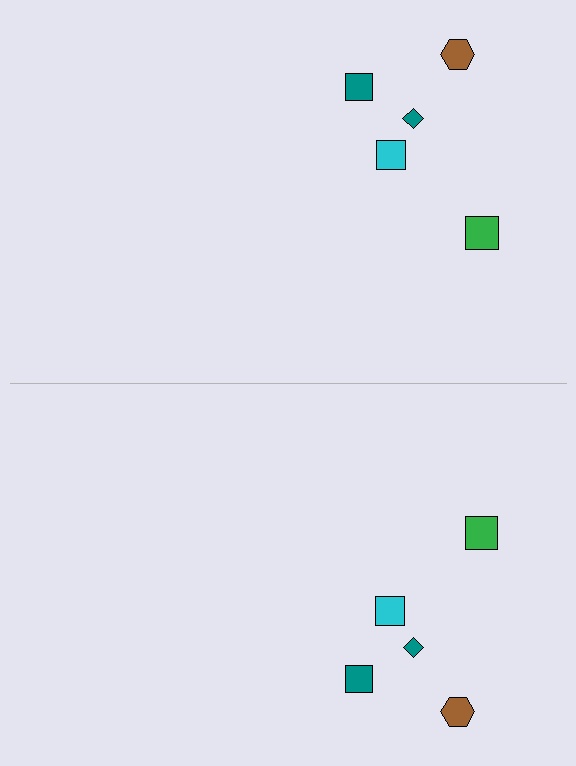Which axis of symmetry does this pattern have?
The pattern has a horizontal axis of symmetry running through the center of the image.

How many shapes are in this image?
There are 10 shapes in this image.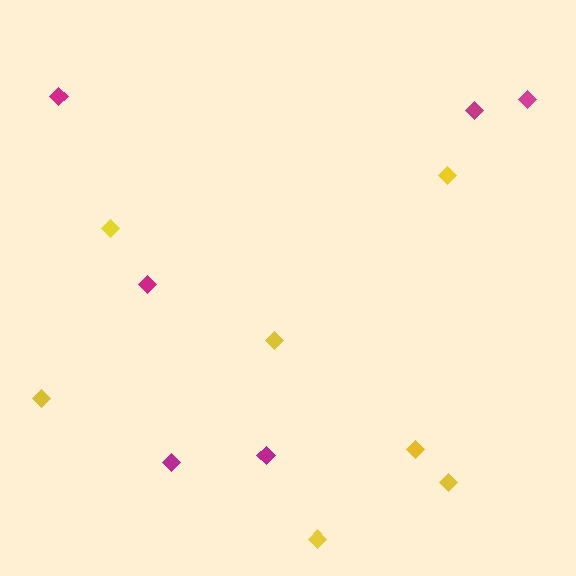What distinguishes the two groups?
There are 2 groups: one group of magenta diamonds (6) and one group of yellow diamonds (7).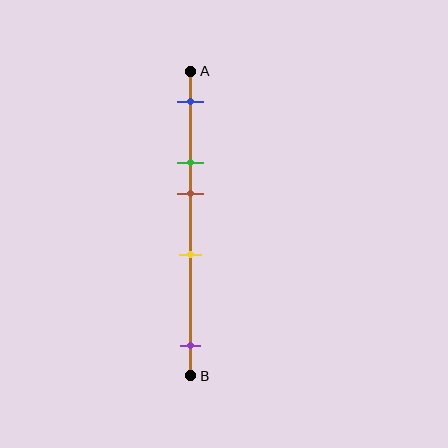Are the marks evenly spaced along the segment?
No, the marks are not evenly spaced.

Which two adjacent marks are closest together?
The green and brown marks are the closest adjacent pair.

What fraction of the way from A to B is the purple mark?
The purple mark is approximately 90% (0.9) of the way from A to B.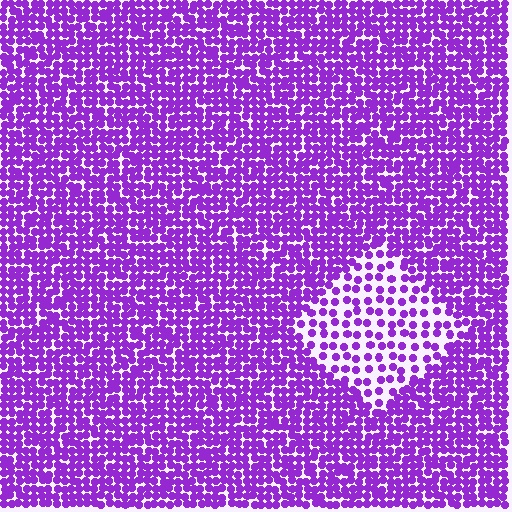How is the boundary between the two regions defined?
The boundary is defined by a change in element density (approximately 2.2x ratio). All elements are the same color, size, and shape.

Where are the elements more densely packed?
The elements are more densely packed outside the diamond boundary.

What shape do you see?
I see a diamond.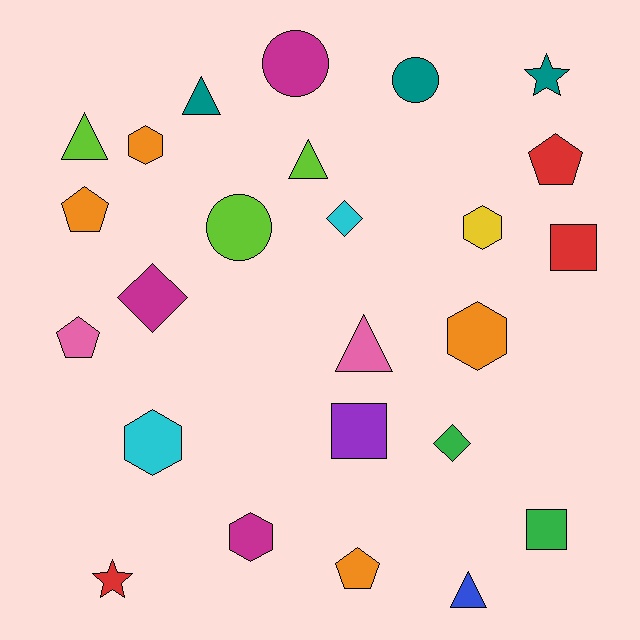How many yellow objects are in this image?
There is 1 yellow object.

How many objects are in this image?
There are 25 objects.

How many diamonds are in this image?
There are 3 diamonds.